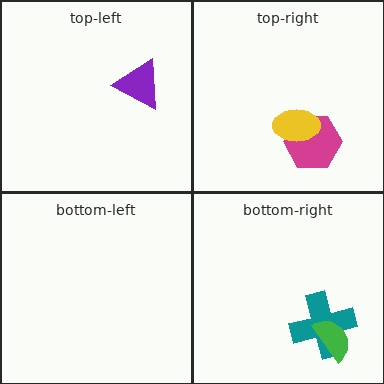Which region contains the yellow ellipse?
The top-right region.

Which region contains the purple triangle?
The top-left region.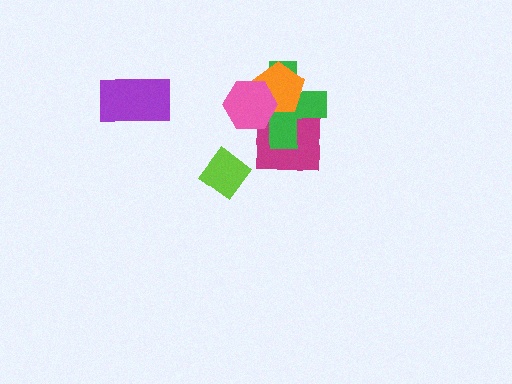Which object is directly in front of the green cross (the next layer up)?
The orange pentagon is directly in front of the green cross.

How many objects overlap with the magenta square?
3 objects overlap with the magenta square.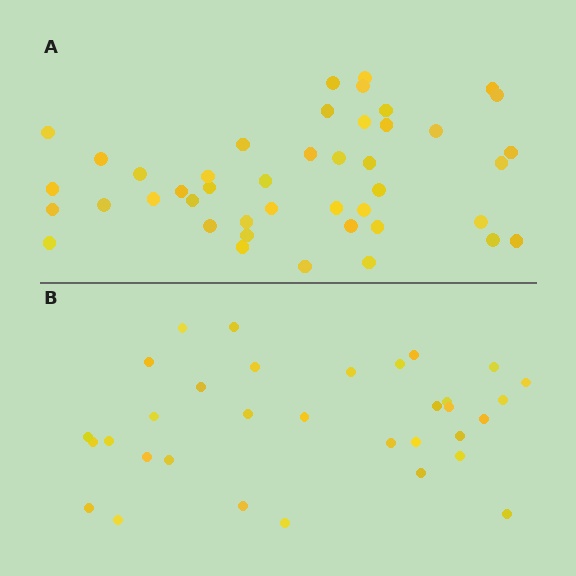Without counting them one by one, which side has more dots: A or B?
Region A (the top region) has more dots.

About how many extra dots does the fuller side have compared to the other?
Region A has roughly 12 or so more dots than region B.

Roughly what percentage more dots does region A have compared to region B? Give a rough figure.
About 35% more.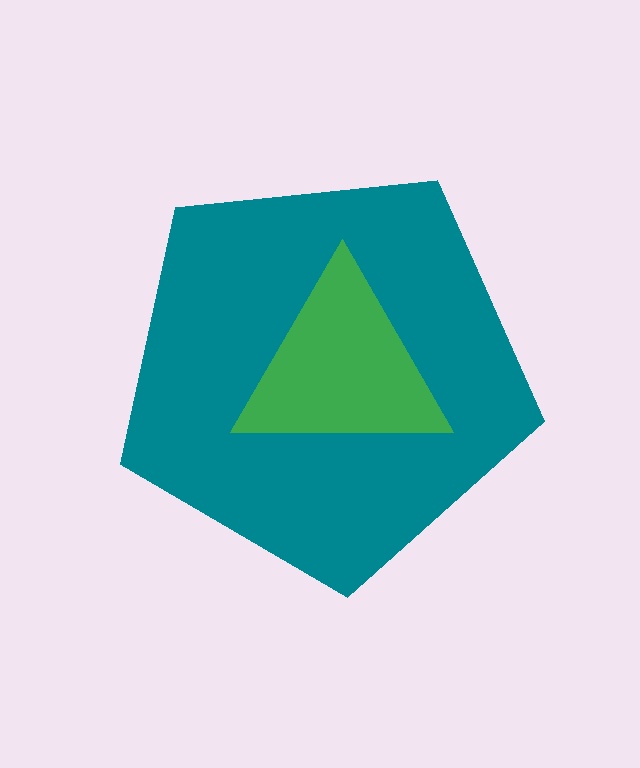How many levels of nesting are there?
2.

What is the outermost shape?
The teal pentagon.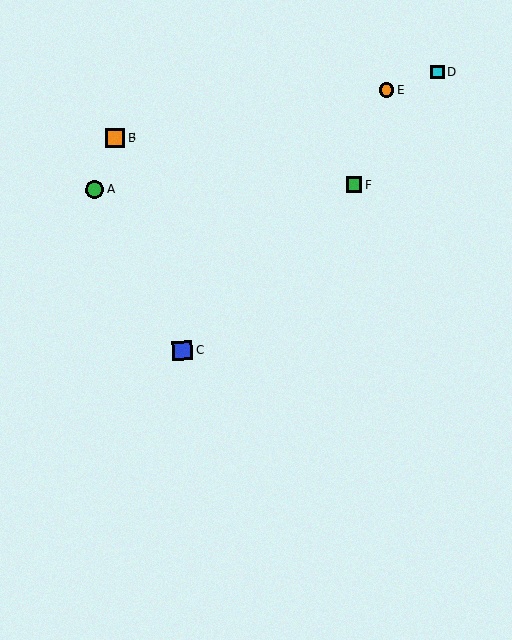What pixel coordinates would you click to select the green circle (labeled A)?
Click at (95, 190) to select the green circle A.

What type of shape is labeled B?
Shape B is an orange square.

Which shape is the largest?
The blue square (labeled C) is the largest.